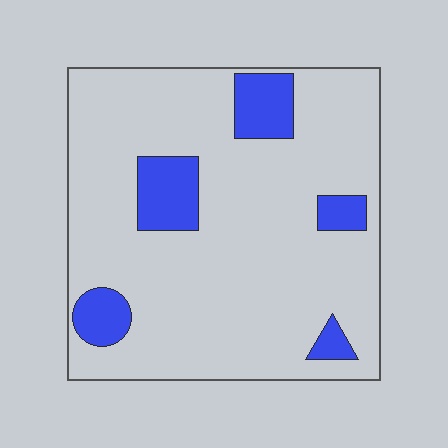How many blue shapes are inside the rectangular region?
5.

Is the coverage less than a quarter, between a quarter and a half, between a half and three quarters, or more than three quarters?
Less than a quarter.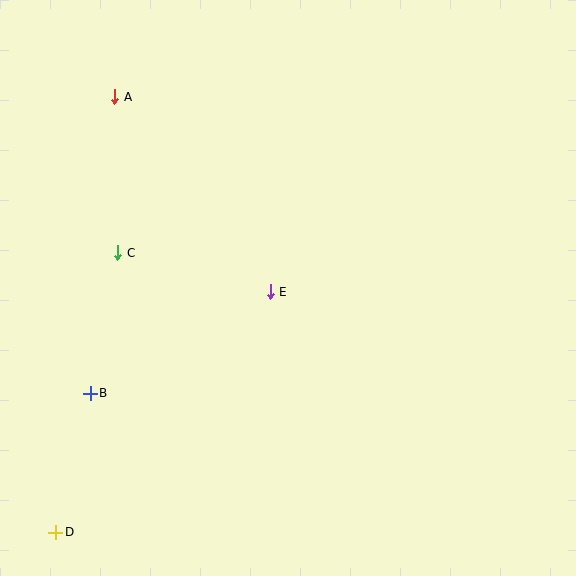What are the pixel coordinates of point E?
Point E is at (270, 292).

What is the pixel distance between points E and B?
The distance between E and B is 207 pixels.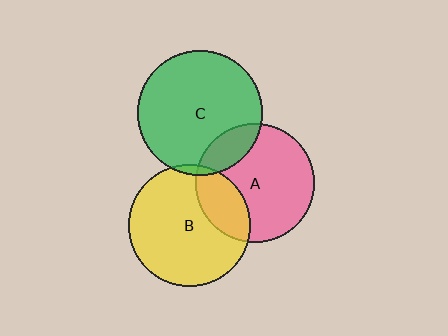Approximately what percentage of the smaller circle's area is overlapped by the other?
Approximately 5%.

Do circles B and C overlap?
Yes.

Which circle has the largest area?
Circle C (green).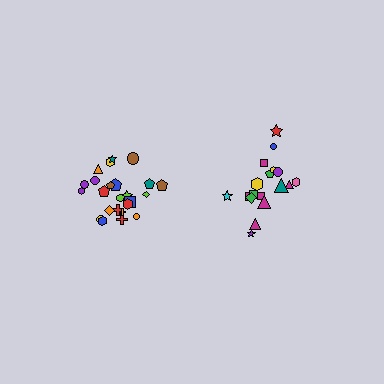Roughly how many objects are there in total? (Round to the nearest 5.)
Roughly 45 objects in total.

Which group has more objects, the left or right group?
The left group.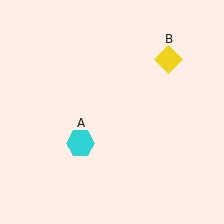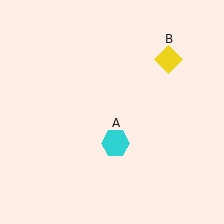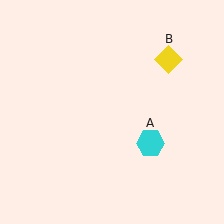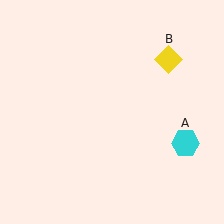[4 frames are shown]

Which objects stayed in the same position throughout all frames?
Yellow diamond (object B) remained stationary.